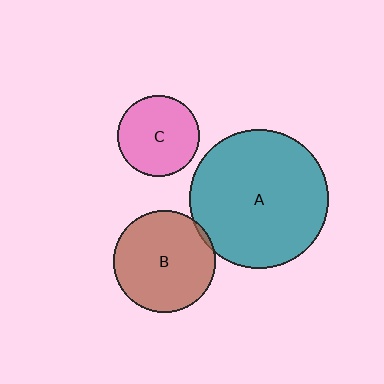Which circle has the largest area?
Circle A (teal).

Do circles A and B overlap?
Yes.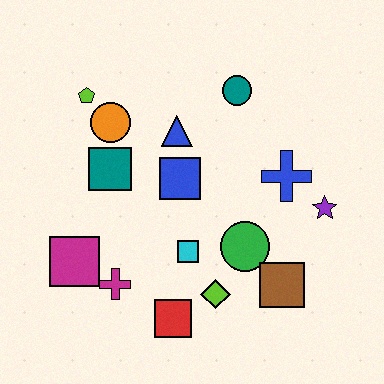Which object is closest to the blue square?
The blue triangle is closest to the blue square.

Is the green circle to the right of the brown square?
No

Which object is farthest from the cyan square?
The lime pentagon is farthest from the cyan square.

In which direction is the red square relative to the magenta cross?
The red square is to the right of the magenta cross.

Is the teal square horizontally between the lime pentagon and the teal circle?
Yes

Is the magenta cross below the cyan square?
Yes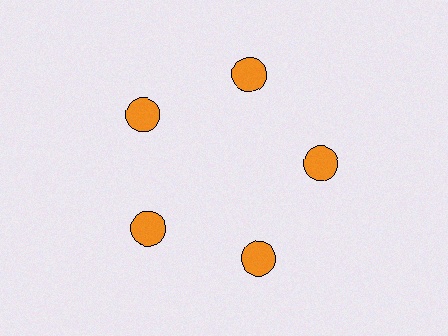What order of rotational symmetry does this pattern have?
This pattern has 5-fold rotational symmetry.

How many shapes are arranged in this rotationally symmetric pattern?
There are 5 shapes, arranged in 5 groups of 1.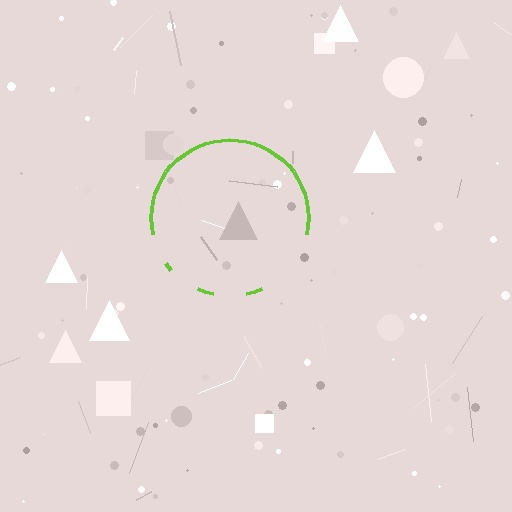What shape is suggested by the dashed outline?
The dashed outline suggests a circle.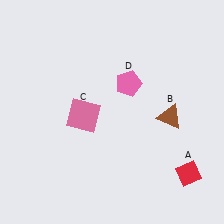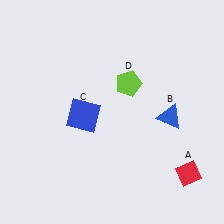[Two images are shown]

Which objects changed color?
B changed from brown to blue. C changed from pink to blue. D changed from pink to lime.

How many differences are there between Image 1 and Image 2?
There are 3 differences between the two images.